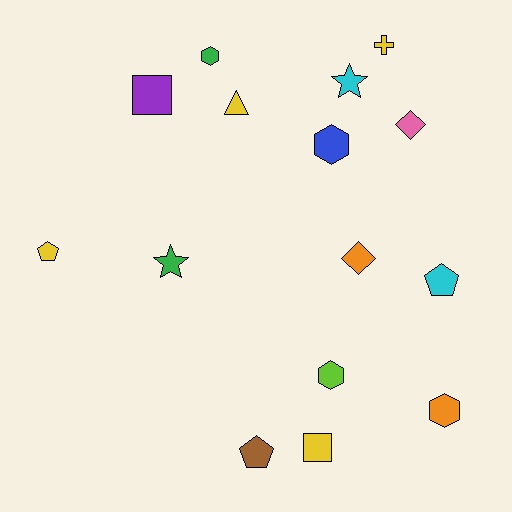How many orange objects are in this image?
There are 2 orange objects.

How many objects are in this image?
There are 15 objects.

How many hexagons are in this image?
There are 4 hexagons.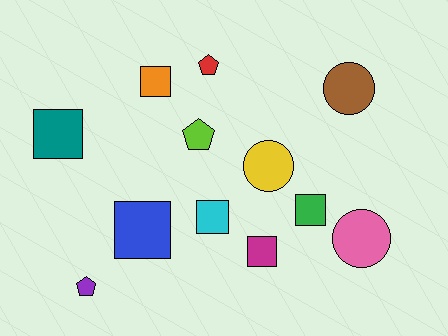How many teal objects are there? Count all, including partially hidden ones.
There is 1 teal object.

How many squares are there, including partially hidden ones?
There are 6 squares.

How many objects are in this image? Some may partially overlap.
There are 12 objects.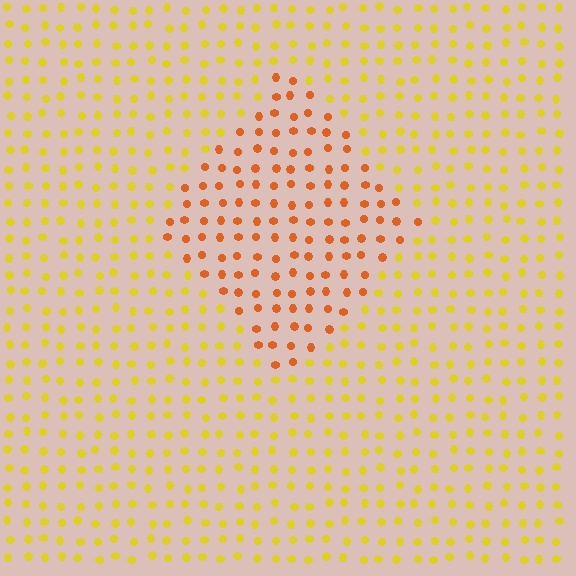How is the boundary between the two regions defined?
The boundary is defined purely by a slight shift in hue (about 36 degrees). Spacing, size, and orientation are identical on both sides.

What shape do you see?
I see a diamond.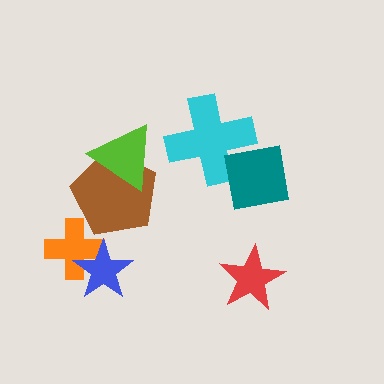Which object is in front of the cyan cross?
The teal square is in front of the cyan cross.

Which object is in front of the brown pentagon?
The lime triangle is in front of the brown pentagon.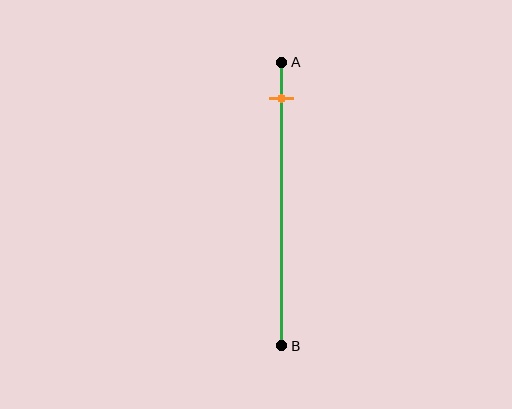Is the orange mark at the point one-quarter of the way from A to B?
No, the mark is at about 15% from A, not at the 25% one-quarter point.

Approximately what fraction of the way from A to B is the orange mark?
The orange mark is approximately 15% of the way from A to B.